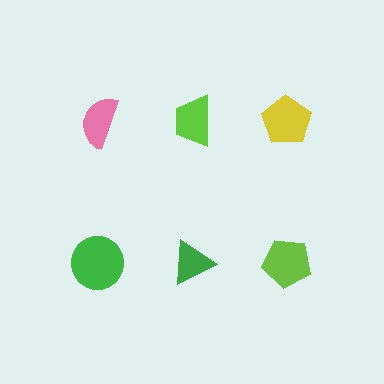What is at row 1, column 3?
A yellow pentagon.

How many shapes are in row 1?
3 shapes.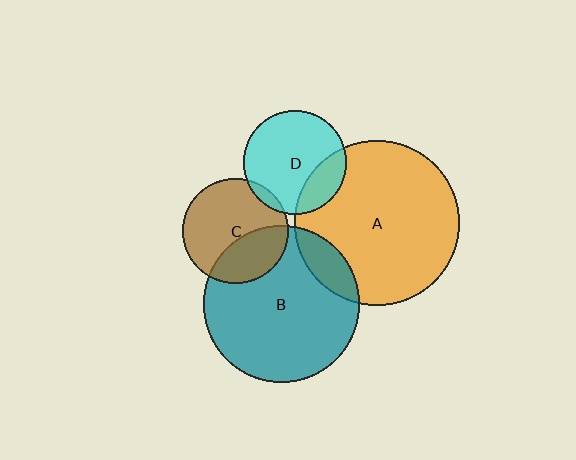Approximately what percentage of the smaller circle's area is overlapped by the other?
Approximately 5%.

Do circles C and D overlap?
Yes.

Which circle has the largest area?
Circle A (orange).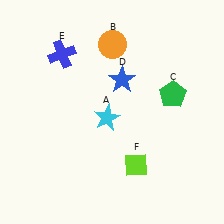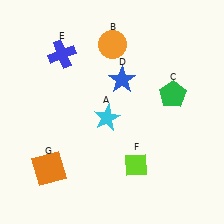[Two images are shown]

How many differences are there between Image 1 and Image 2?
There is 1 difference between the two images.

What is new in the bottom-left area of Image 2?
An orange square (G) was added in the bottom-left area of Image 2.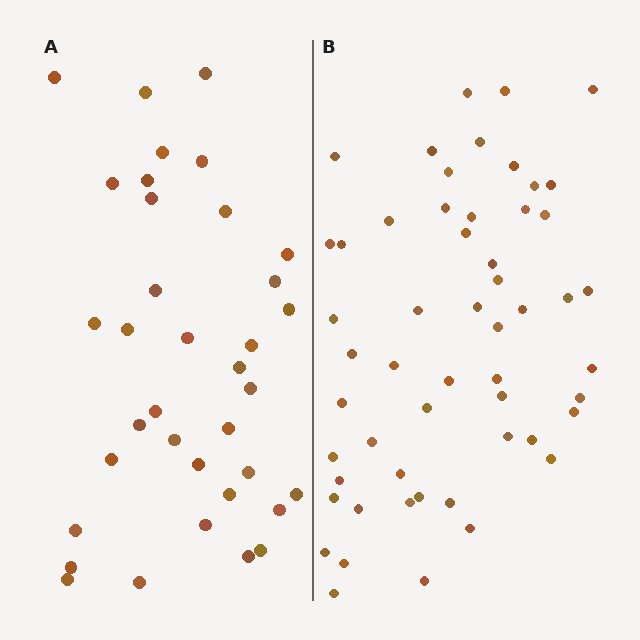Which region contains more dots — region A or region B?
Region B (the right region) has more dots.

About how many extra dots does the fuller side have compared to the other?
Region B has approximately 20 more dots than region A.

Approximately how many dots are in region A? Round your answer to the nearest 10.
About 40 dots. (The exact count is 36, which rounds to 40.)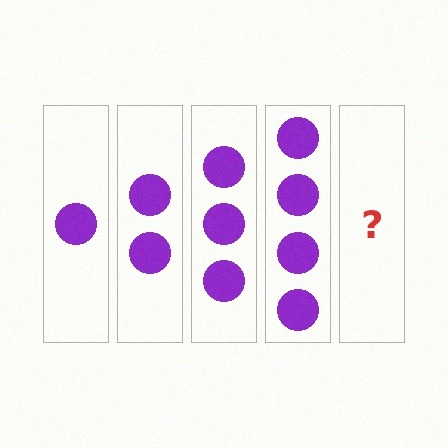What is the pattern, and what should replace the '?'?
The pattern is that each step adds one more circle. The '?' should be 5 circles.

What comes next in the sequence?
The next element should be 5 circles.